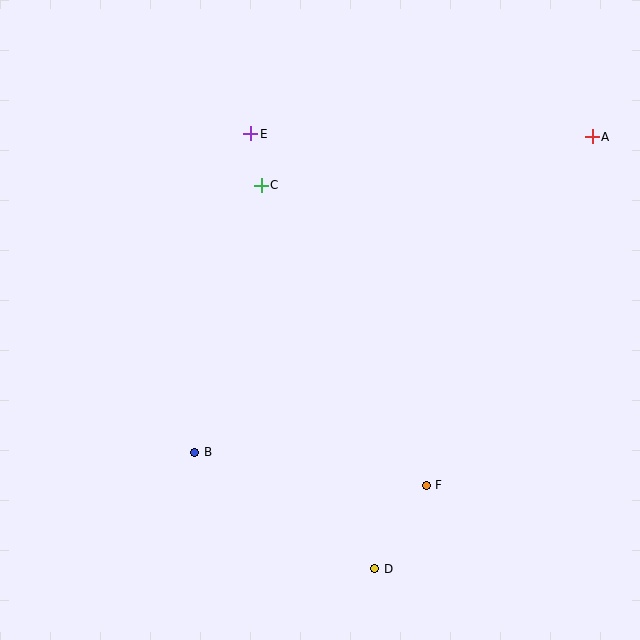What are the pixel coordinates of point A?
Point A is at (592, 137).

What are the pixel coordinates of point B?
Point B is at (195, 452).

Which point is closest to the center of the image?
Point C at (261, 185) is closest to the center.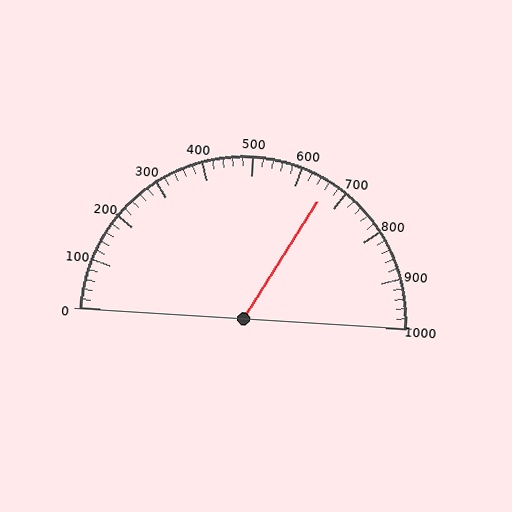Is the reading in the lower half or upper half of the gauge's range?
The reading is in the upper half of the range (0 to 1000).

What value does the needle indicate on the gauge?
The needle indicates approximately 660.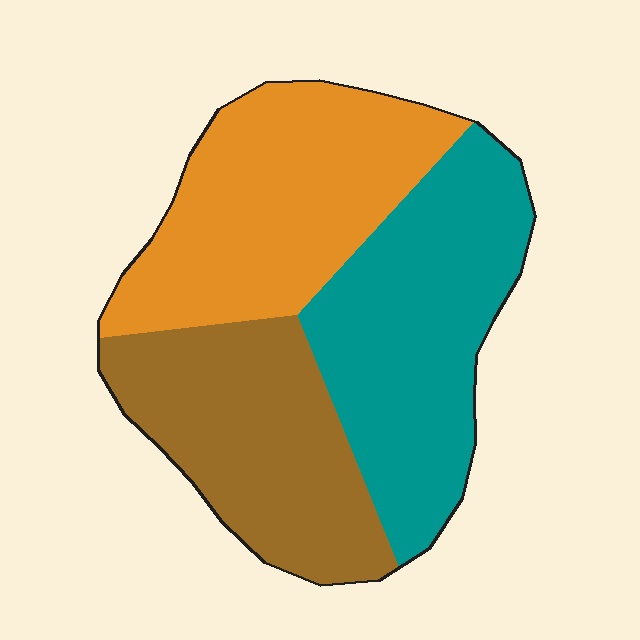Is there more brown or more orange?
Orange.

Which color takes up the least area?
Brown, at roughly 30%.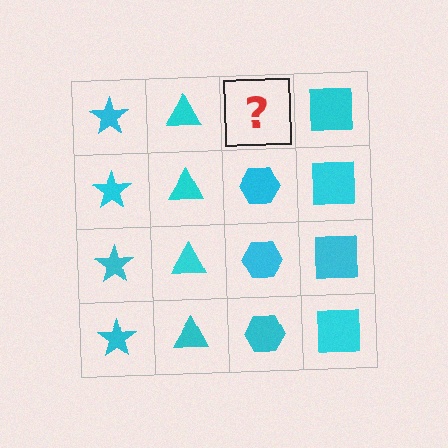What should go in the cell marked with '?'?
The missing cell should contain a cyan hexagon.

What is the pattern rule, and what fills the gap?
The rule is that each column has a consistent shape. The gap should be filled with a cyan hexagon.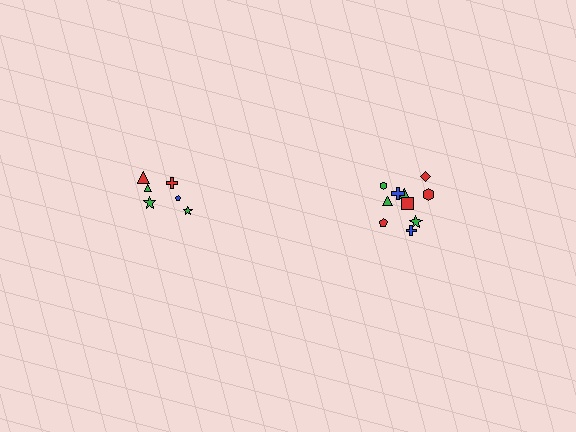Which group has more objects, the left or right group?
The right group.